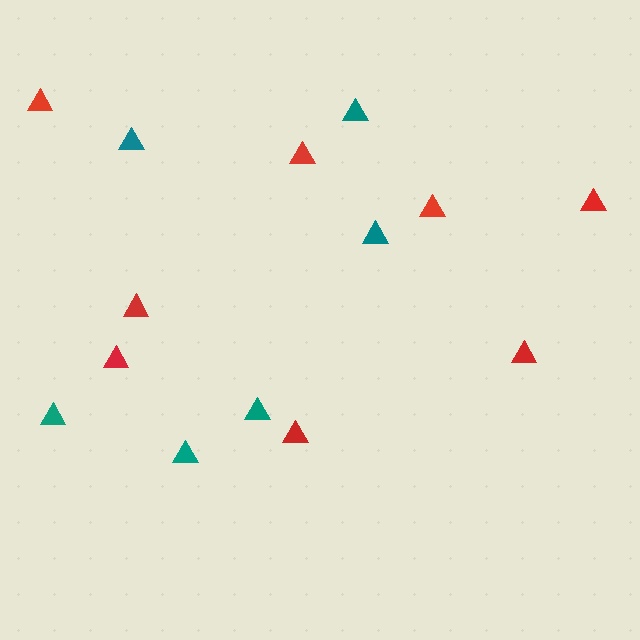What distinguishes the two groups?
There are 2 groups: one group of teal triangles (6) and one group of red triangles (8).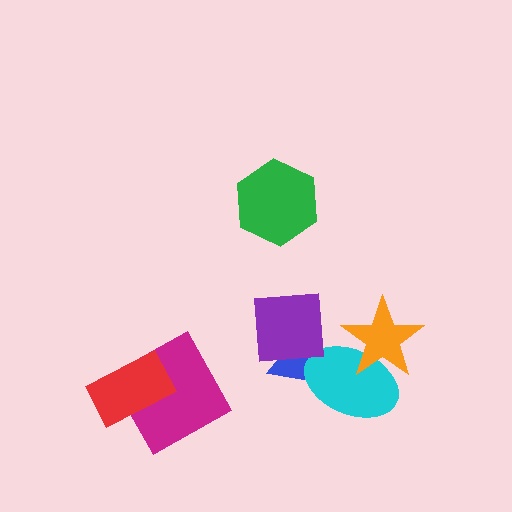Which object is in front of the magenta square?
The red rectangle is in front of the magenta square.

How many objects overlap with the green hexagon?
0 objects overlap with the green hexagon.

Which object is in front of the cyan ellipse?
The orange star is in front of the cyan ellipse.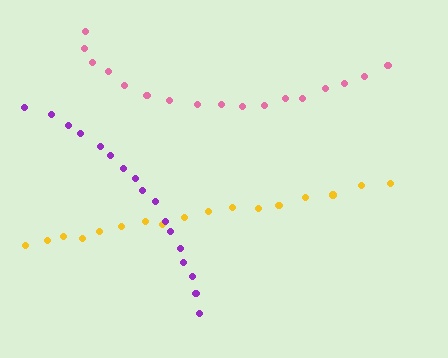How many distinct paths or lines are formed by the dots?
There are 3 distinct paths.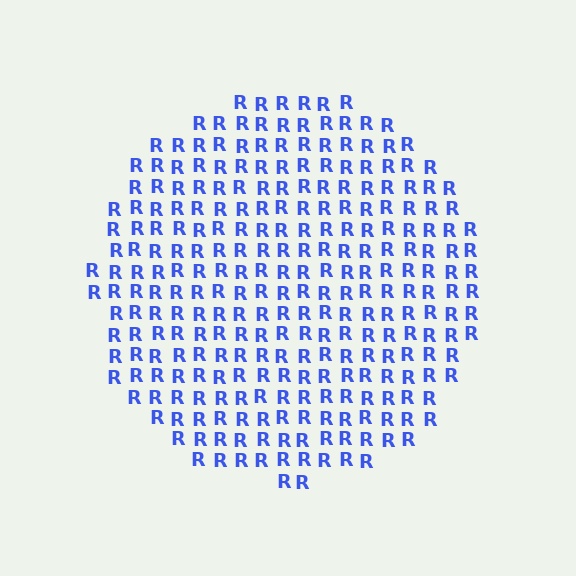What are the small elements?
The small elements are letter R's.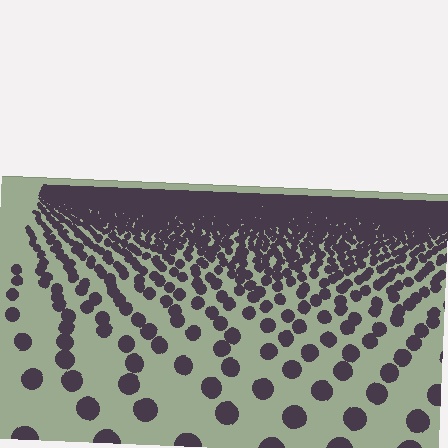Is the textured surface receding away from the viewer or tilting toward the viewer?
The surface is receding away from the viewer. Texture elements get smaller and denser toward the top.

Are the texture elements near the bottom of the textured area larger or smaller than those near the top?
Larger. Near the bottom, elements are closer to the viewer and appear at a bigger on-screen size.